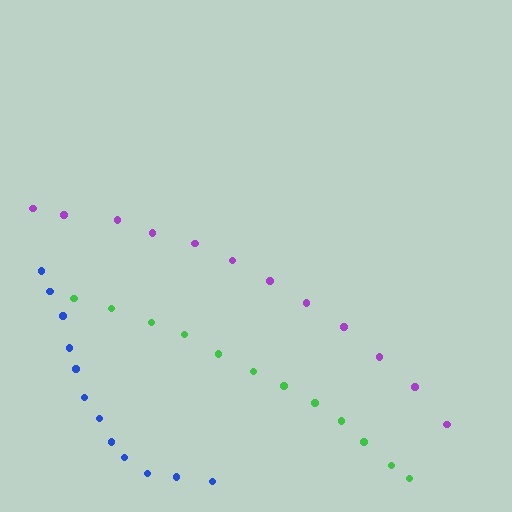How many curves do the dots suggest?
There are 3 distinct paths.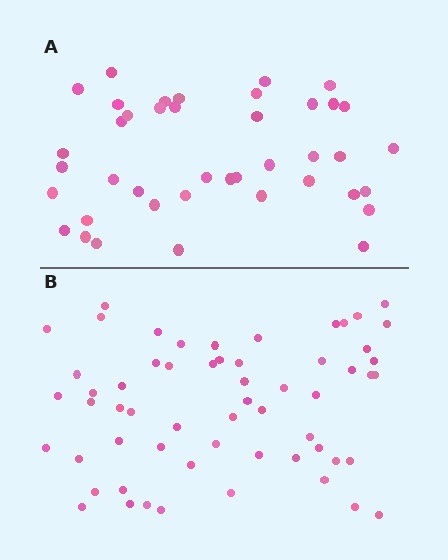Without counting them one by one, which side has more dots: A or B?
Region B (the bottom region) has more dots.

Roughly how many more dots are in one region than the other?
Region B has approximately 20 more dots than region A.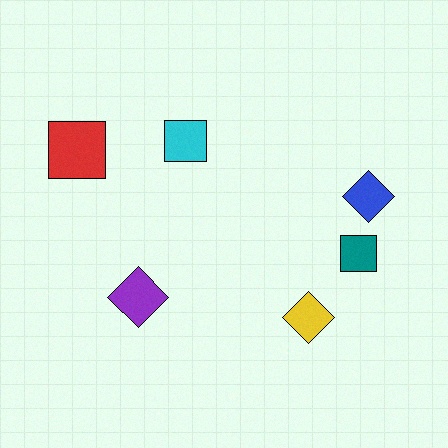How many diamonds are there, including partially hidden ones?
There are 3 diamonds.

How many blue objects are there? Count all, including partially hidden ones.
There is 1 blue object.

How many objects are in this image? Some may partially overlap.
There are 6 objects.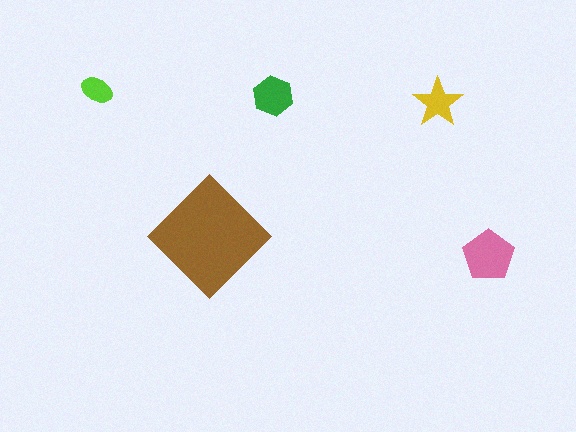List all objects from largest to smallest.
The brown diamond, the pink pentagon, the green hexagon, the yellow star, the lime ellipse.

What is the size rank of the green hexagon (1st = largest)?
3rd.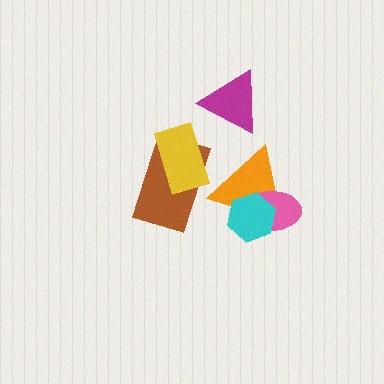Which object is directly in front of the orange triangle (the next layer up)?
The pink ellipse is directly in front of the orange triangle.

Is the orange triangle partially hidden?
Yes, it is partially covered by another shape.